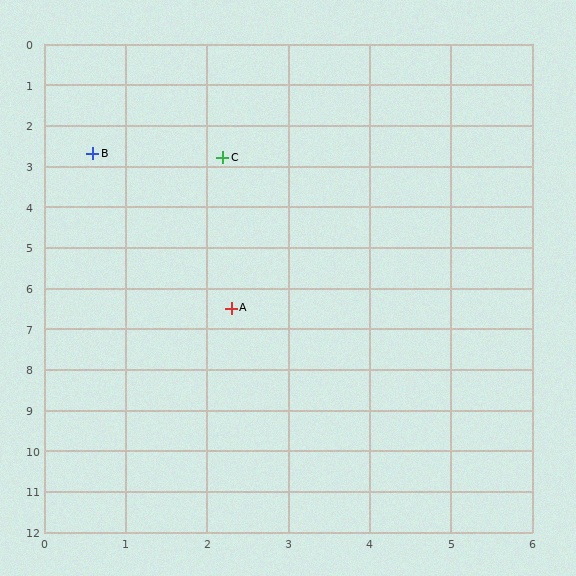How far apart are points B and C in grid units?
Points B and C are about 1.6 grid units apart.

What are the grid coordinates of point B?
Point B is at approximately (0.6, 2.7).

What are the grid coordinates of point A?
Point A is at approximately (2.3, 6.5).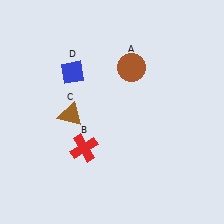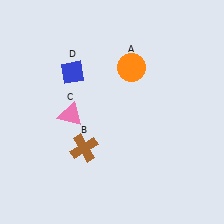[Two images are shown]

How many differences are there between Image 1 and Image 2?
There are 3 differences between the two images.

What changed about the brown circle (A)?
In Image 1, A is brown. In Image 2, it changed to orange.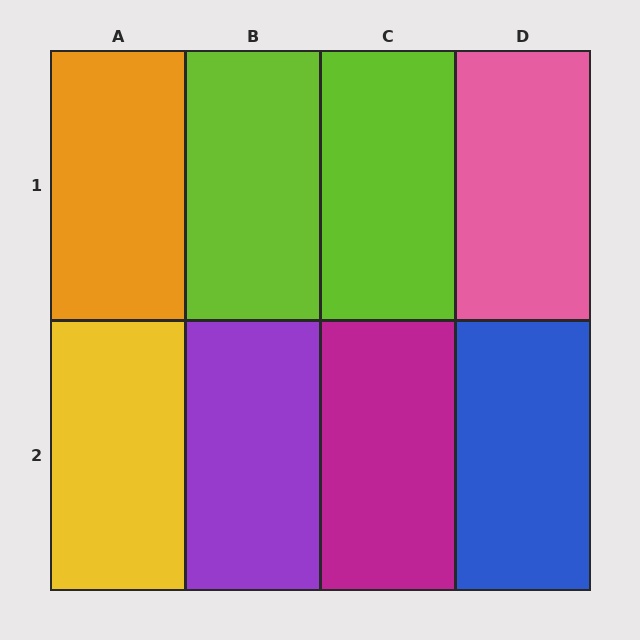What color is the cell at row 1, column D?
Pink.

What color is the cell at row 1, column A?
Orange.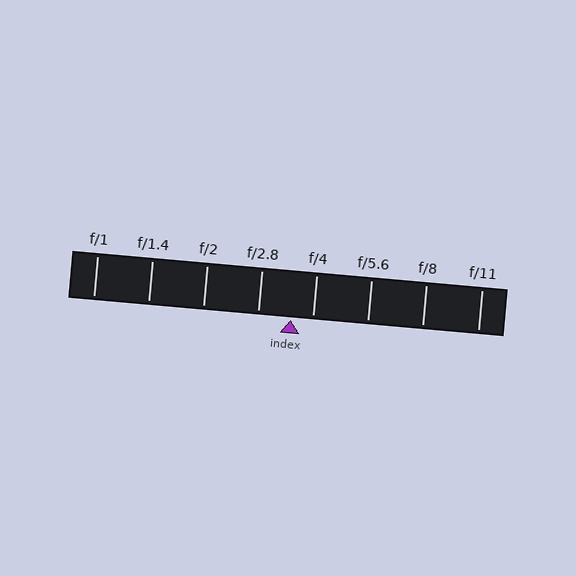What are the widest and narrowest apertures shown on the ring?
The widest aperture shown is f/1 and the narrowest is f/11.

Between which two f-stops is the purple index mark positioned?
The index mark is between f/2.8 and f/4.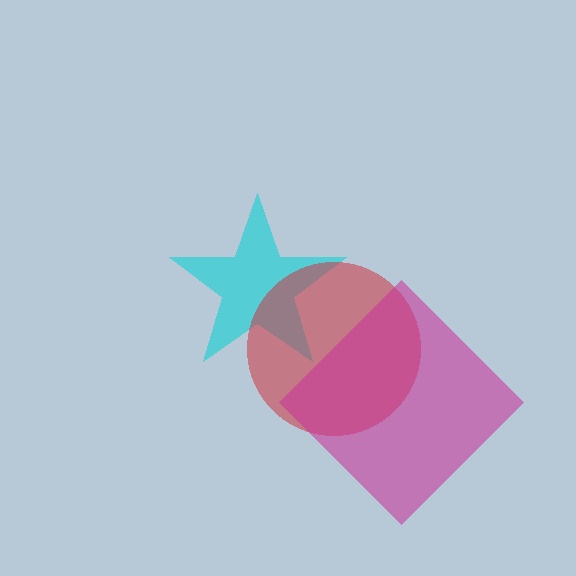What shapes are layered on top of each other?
The layered shapes are: a cyan star, a red circle, a magenta diamond.